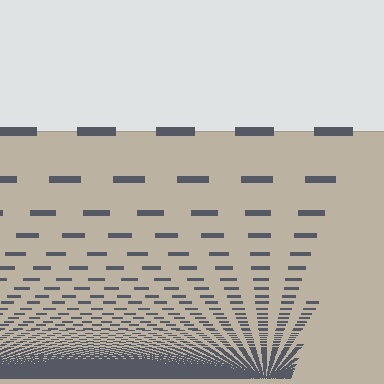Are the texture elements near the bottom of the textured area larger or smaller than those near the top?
Smaller. The gradient is inverted — elements near the bottom are smaller and denser.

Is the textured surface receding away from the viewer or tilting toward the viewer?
The surface appears to tilt toward the viewer. Texture elements get larger and sparser toward the top.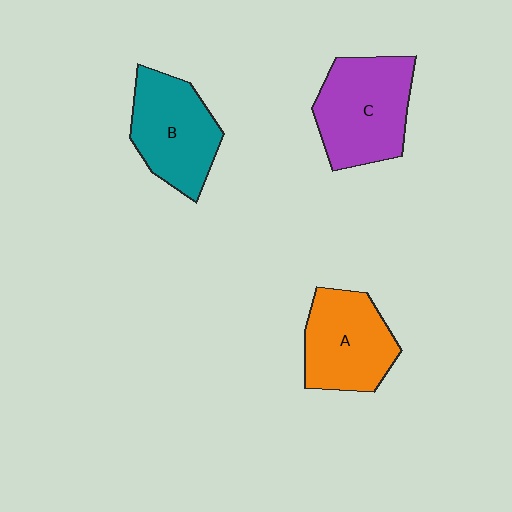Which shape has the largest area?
Shape C (purple).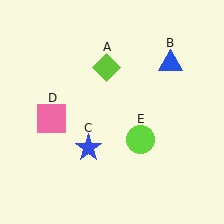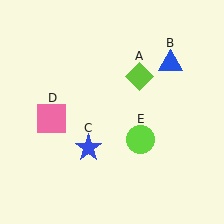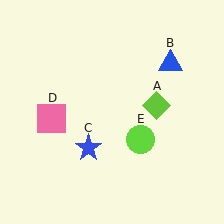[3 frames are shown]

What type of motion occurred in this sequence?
The lime diamond (object A) rotated clockwise around the center of the scene.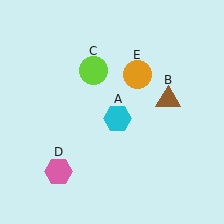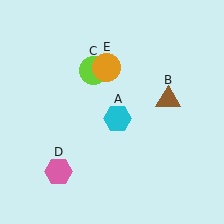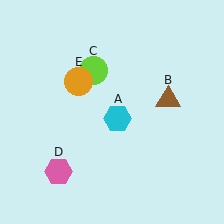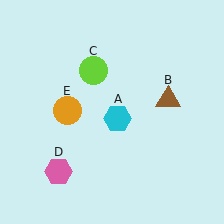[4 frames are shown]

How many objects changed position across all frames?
1 object changed position: orange circle (object E).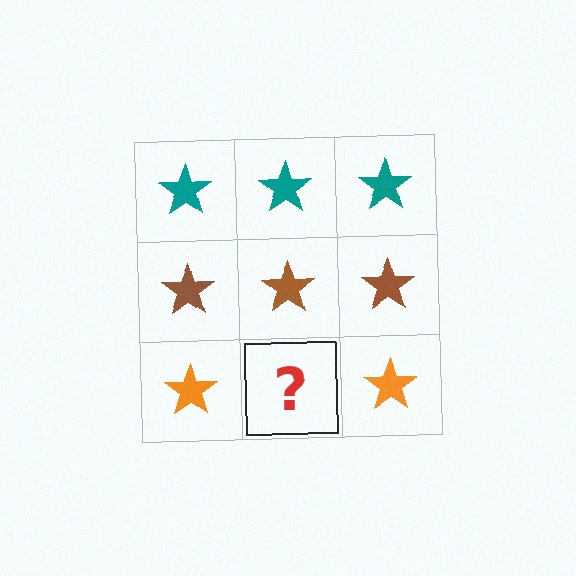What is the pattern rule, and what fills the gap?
The rule is that each row has a consistent color. The gap should be filled with an orange star.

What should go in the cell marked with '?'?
The missing cell should contain an orange star.